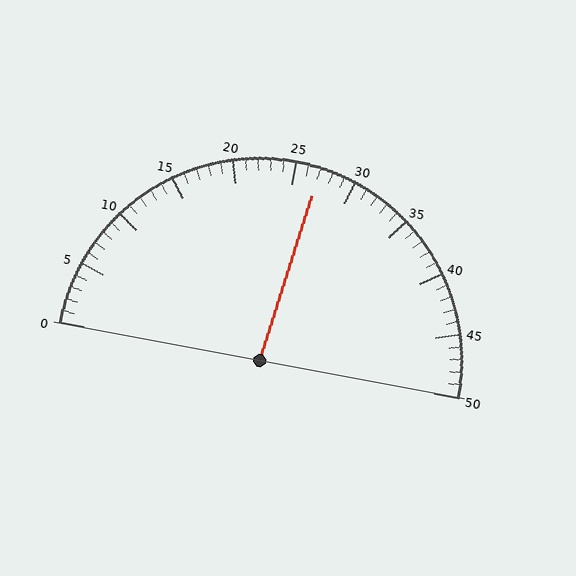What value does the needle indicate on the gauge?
The needle indicates approximately 27.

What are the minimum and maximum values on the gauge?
The gauge ranges from 0 to 50.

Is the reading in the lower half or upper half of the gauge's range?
The reading is in the upper half of the range (0 to 50).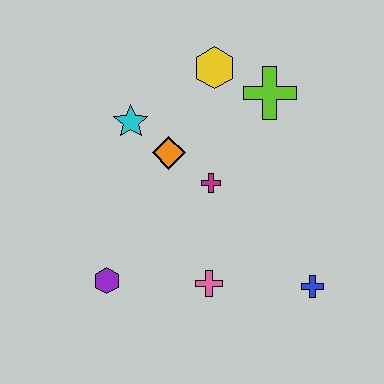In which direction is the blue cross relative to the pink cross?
The blue cross is to the right of the pink cross.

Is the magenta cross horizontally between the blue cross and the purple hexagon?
Yes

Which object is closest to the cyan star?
The orange diamond is closest to the cyan star.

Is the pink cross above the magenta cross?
No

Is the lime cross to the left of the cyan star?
No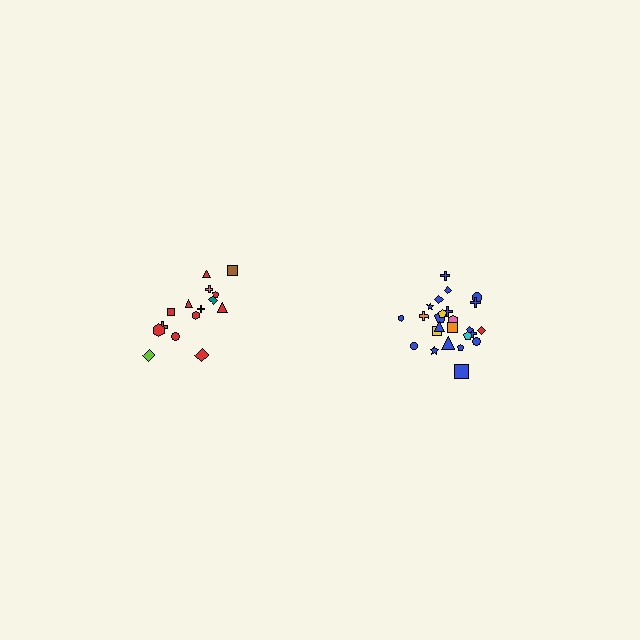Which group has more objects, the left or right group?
The right group.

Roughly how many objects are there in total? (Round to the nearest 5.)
Roughly 40 objects in total.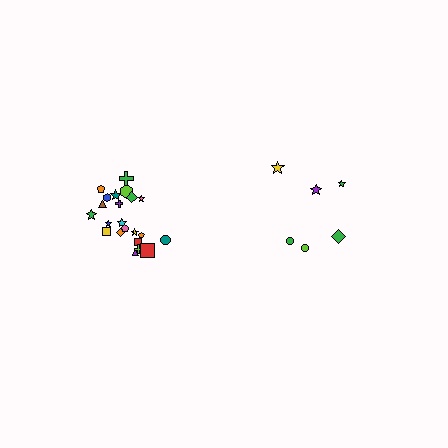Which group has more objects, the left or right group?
The left group.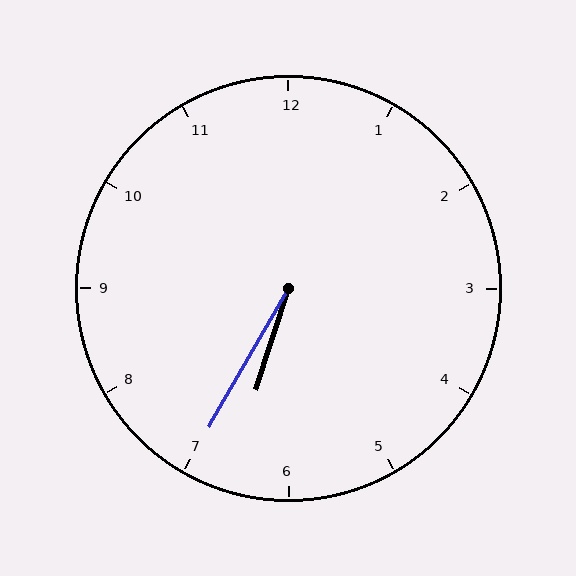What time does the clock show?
6:35.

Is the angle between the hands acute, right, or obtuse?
It is acute.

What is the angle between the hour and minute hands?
Approximately 12 degrees.